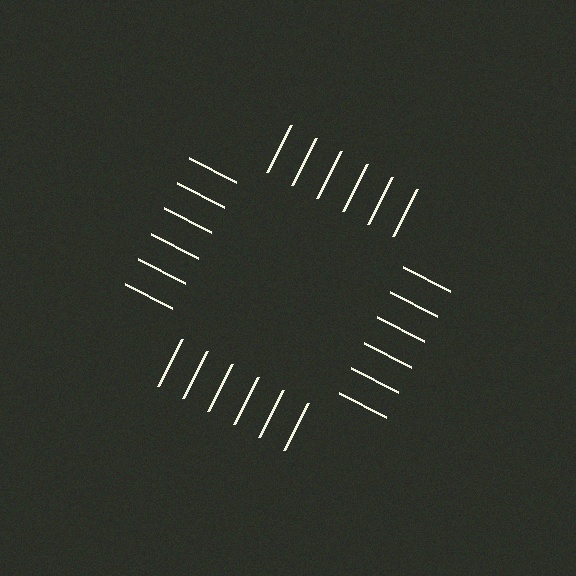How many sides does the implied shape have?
4 sides — the line-ends trace a square.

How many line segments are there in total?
24 — 6 along each of the 4 edges.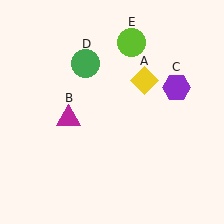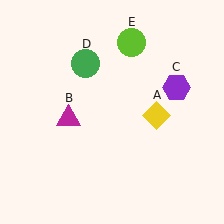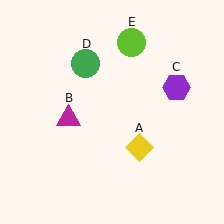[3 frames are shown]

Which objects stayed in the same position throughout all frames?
Magenta triangle (object B) and purple hexagon (object C) and green circle (object D) and lime circle (object E) remained stationary.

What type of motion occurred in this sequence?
The yellow diamond (object A) rotated clockwise around the center of the scene.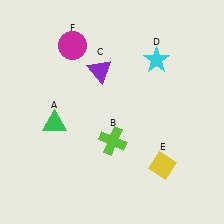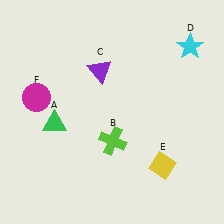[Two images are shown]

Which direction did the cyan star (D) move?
The cyan star (D) moved right.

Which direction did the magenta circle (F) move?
The magenta circle (F) moved down.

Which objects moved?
The objects that moved are: the cyan star (D), the magenta circle (F).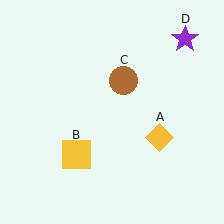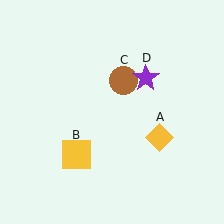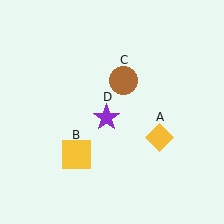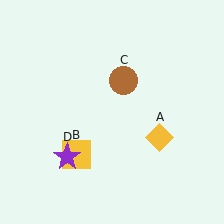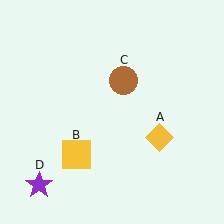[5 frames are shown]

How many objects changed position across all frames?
1 object changed position: purple star (object D).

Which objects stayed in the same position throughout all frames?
Yellow diamond (object A) and yellow square (object B) and brown circle (object C) remained stationary.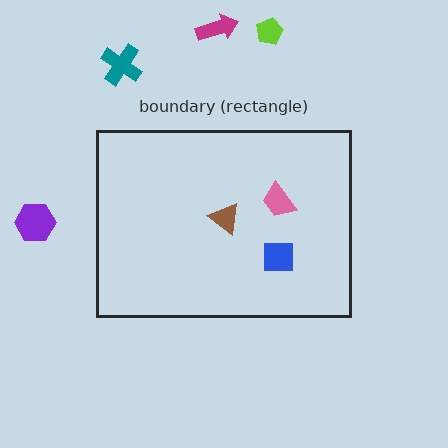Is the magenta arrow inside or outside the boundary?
Outside.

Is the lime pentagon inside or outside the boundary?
Outside.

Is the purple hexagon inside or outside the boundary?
Outside.